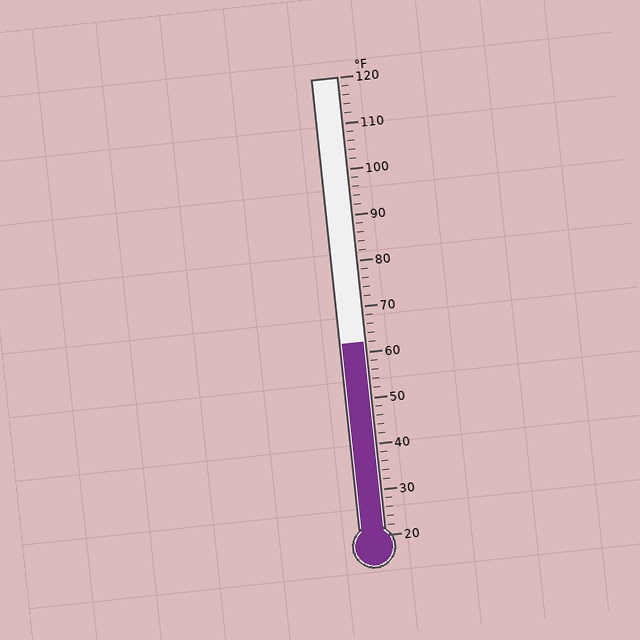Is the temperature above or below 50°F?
The temperature is above 50°F.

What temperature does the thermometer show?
The thermometer shows approximately 62°F.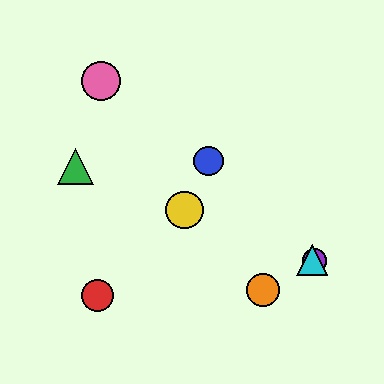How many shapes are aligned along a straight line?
4 shapes (the green triangle, the yellow circle, the purple circle, the cyan triangle) are aligned along a straight line.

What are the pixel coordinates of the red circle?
The red circle is at (97, 296).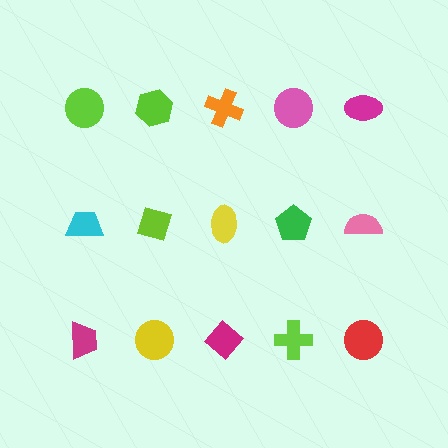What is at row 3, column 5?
A red circle.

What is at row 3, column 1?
A magenta trapezoid.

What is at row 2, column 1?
A cyan trapezoid.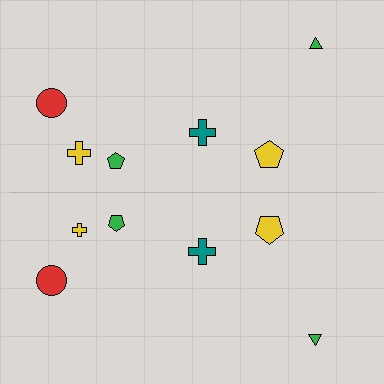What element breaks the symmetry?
The yellow cross on the bottom side has a different size than its mirror counterpart.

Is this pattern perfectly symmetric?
No, the pattern is not perfectly symmetric. The yellow cross on the bottom side has a different size than its mirror counterpart.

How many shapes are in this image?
There are 12 shapes in this image.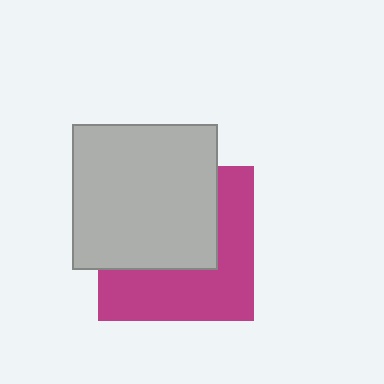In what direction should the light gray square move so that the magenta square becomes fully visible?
The light gray square should move up. That is the shortest direction to clear the overlap and leave the magenta square fully visible.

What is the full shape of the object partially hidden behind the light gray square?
The partially hidden object is a magenta square.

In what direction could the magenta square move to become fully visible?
The magenta square could move down. That would shift it out from behind the light gray square entirely.